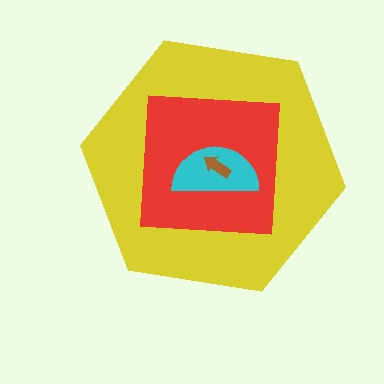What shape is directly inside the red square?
The cyan semicircle.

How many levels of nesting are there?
4.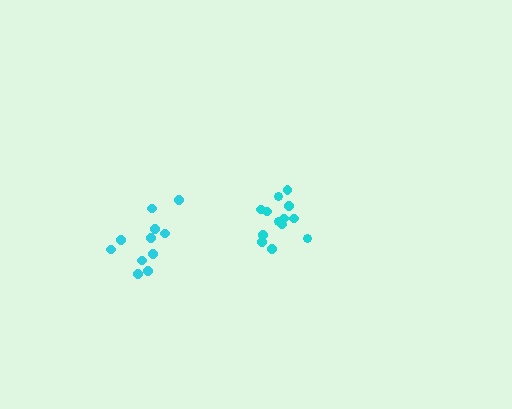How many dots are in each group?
Group 1: 11 dots, Group 2: 13 dots (24 total).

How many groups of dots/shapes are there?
There are 2 groups.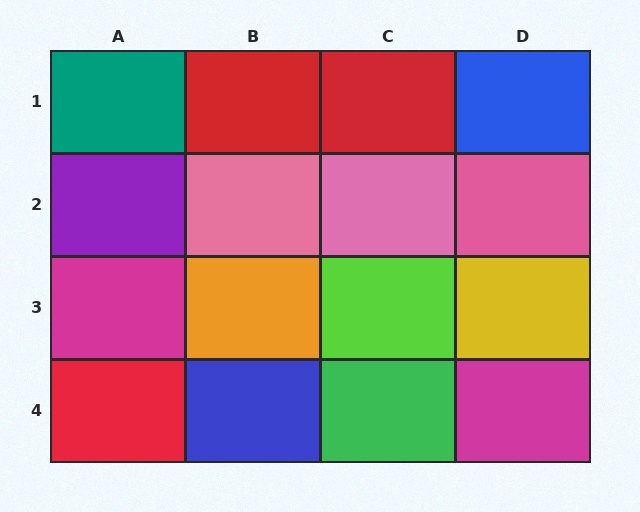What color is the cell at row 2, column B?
Pink.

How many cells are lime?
1 cell is lime.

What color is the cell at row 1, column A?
Teal.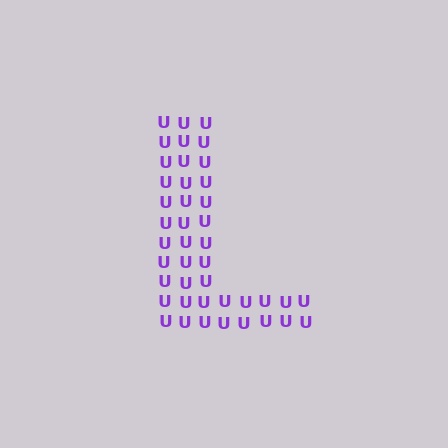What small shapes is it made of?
It is made of small letter U's.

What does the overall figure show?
The overall figure shows the letter L.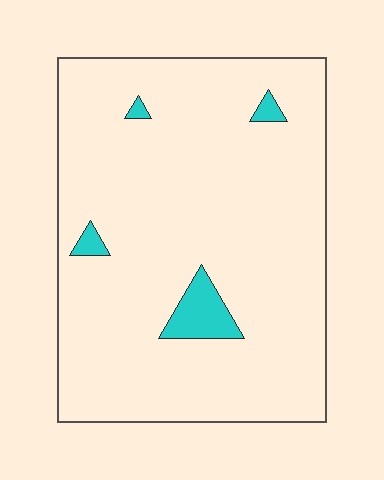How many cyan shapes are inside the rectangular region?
4.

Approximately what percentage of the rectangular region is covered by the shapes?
Approximately 5%.